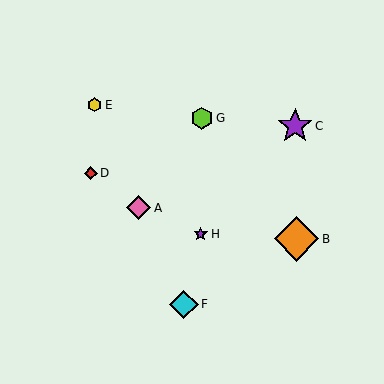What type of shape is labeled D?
Shape D is a red diamond.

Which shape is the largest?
The orange diamond (labeled B) is the largest.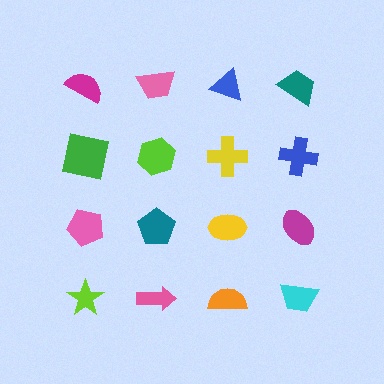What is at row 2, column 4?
A blue cross.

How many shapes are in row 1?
4 shapes.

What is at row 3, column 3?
A yellow ellipse.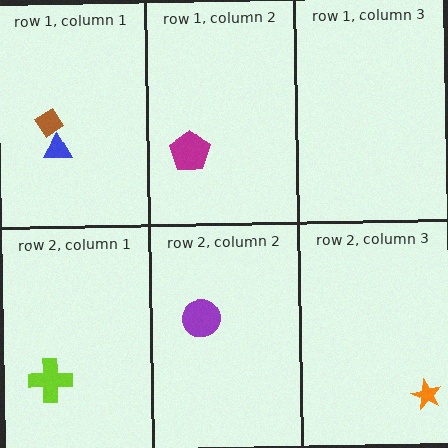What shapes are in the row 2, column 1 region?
The lime cross.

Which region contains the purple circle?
The row 2, column 2 region.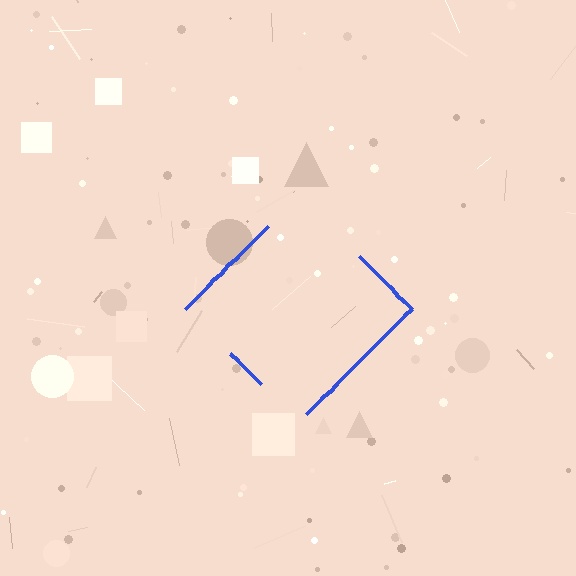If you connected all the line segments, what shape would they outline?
They would outline a diamond.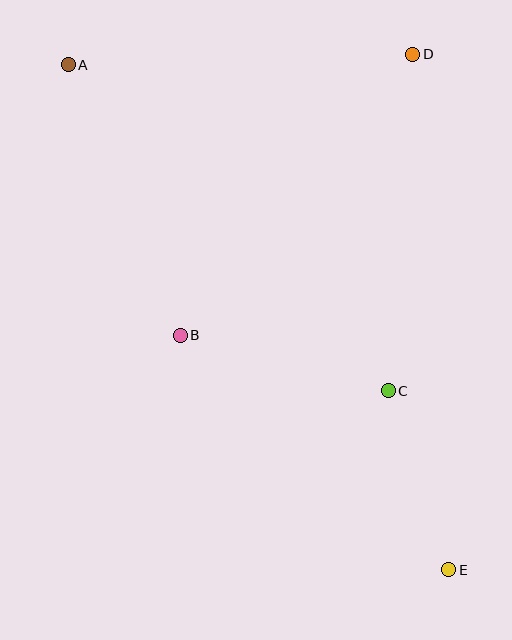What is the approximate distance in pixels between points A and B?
The distance between A and B is approximately 293 pixels.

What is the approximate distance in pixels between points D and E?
The distance between D and E is approximately 517 pixels.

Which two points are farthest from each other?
Points A and E are farthest from each other.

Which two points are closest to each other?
Points C and E are closest to each other.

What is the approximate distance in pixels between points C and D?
The distance between C and D is approximately 338 pixels.